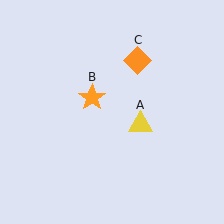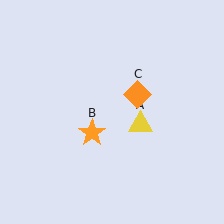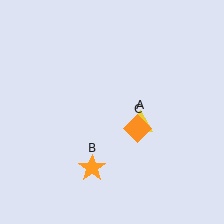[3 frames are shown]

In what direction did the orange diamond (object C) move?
The orange diamond (object C) moved down.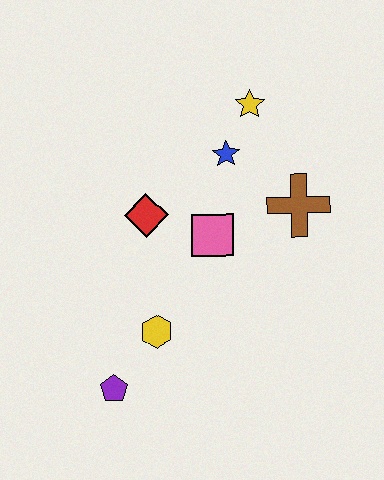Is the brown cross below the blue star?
Yes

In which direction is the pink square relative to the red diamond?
The pink square is to the right of the red diamond.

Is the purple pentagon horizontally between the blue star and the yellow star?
No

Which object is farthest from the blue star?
The purple pentagon is farthest from the blue star.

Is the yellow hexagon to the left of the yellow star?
Yes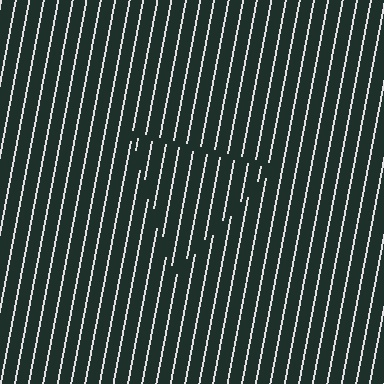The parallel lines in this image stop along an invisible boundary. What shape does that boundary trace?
An illusory triangle. The interior of the shape contains the same grating, shifted by half a period — the contour is defined by the phase discontinuity where line-ends from the inner and outer gratings abut.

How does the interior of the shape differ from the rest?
The interior of the shape contains the same grating, shifted by half a period — the contour is defined by the phase discontinuity where line-ends from the inner and outer gratings abut.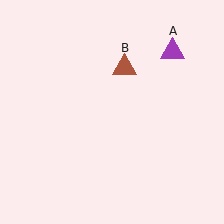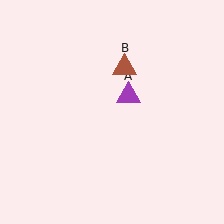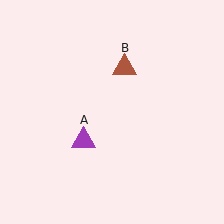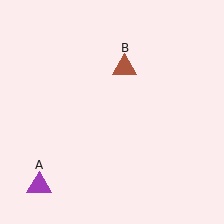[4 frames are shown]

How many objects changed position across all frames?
1 object changed position: purple triangle (object A).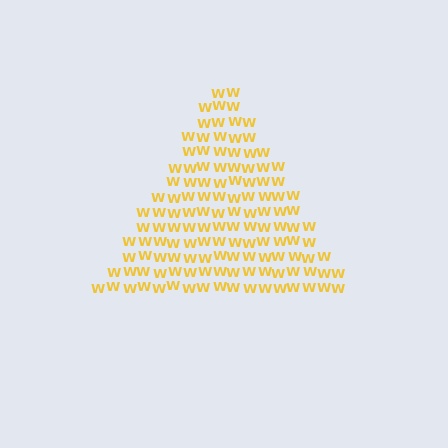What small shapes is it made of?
It is made of small letter W's.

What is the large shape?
The large shape is a triangle.